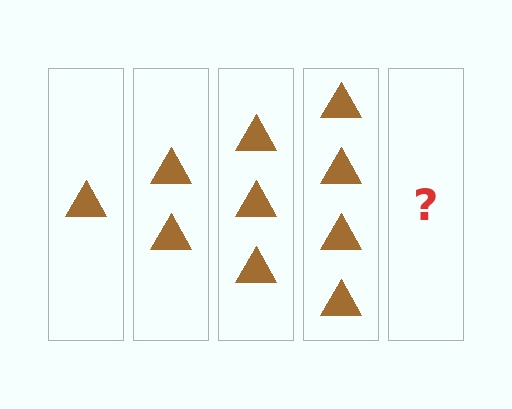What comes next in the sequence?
The next element should be 5 triangles.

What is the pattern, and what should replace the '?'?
The pattern is that each step adds one more triangle. The '?' should be 5 triangles.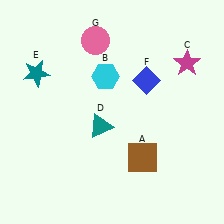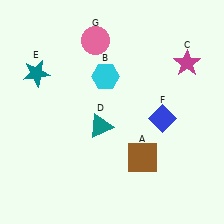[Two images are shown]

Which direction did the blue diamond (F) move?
The blue diamond (F) moved down.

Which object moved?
The blue diamond (F) moved down.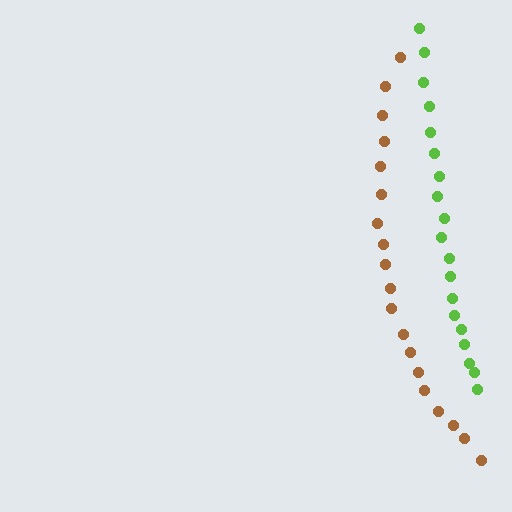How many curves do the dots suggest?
There are 2 distinct paths.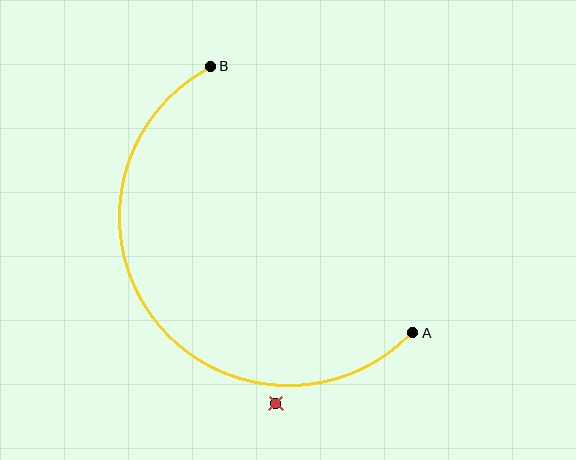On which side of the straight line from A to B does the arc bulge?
The arc bulges below and to the left of the straight line connecting A and B.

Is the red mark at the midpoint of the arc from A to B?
No — the red mark does not lie on the arc at all. It sits slightly outside the curve.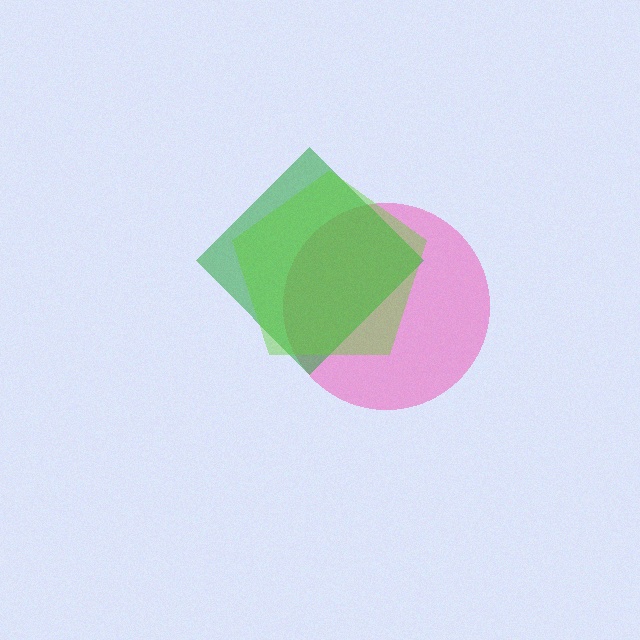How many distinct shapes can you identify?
There are 3 distinct shapes: a pink circle, a green diamond, a lime pentagon.